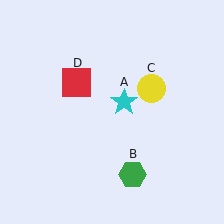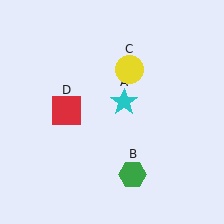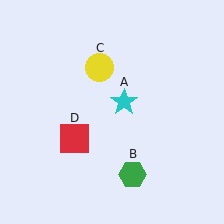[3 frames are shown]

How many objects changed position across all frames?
2 objects changed position: yellow circle (object C), red square (object D).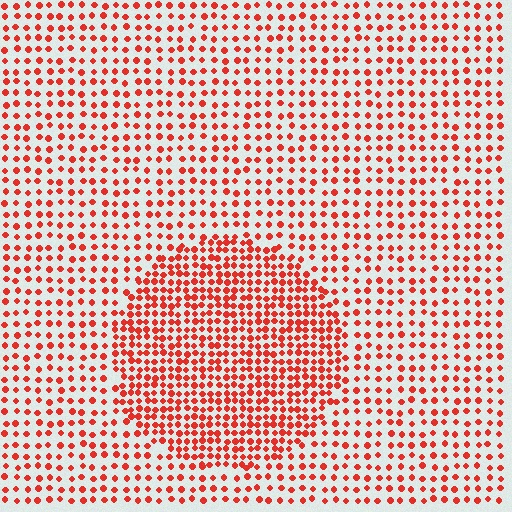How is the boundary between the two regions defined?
The boundary is defined by a change in element density (approximately 1.9x ratio). All elements are the same color, size, and shape.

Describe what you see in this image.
The image contains small red elements arranged at two different densities. A circle-shaped region is visible where the elements are more densely packed than the surrounding area.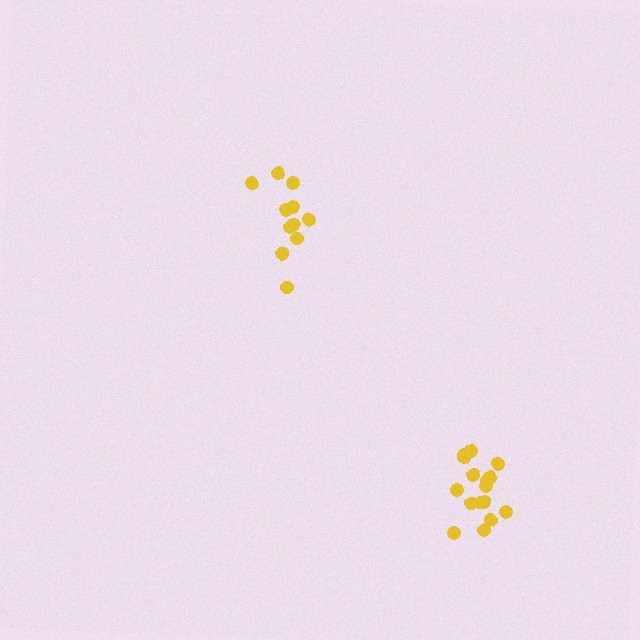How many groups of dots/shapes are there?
There are 2 groups.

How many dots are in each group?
Group 1: 16 dots, Group 2: 12 dots (28 total).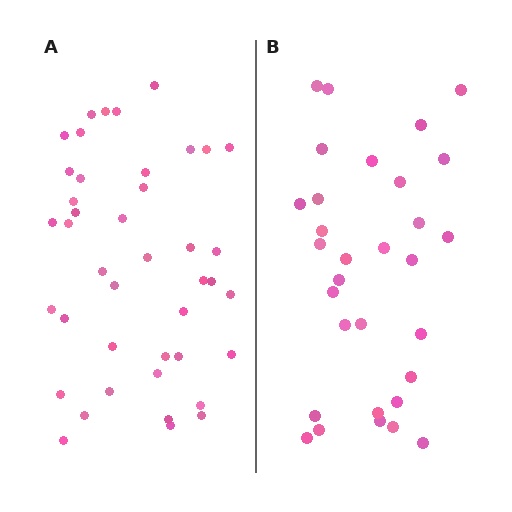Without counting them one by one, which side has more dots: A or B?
Region A (the left region) has more dots.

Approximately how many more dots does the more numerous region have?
Region A has roughly 12 or so more dots than region B.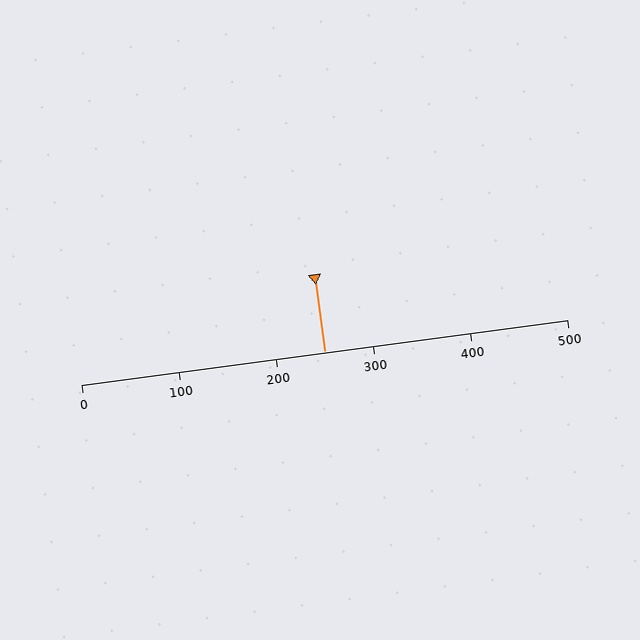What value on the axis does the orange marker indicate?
The marker indicates approximately 250.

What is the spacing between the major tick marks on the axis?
The major ticks are spaced 100 apart.